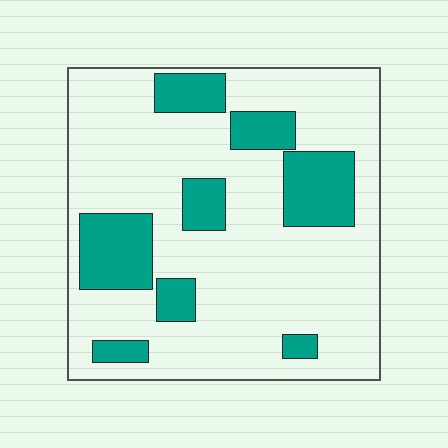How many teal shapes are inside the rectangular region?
8.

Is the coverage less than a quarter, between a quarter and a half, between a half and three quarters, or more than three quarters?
Less than a quarter.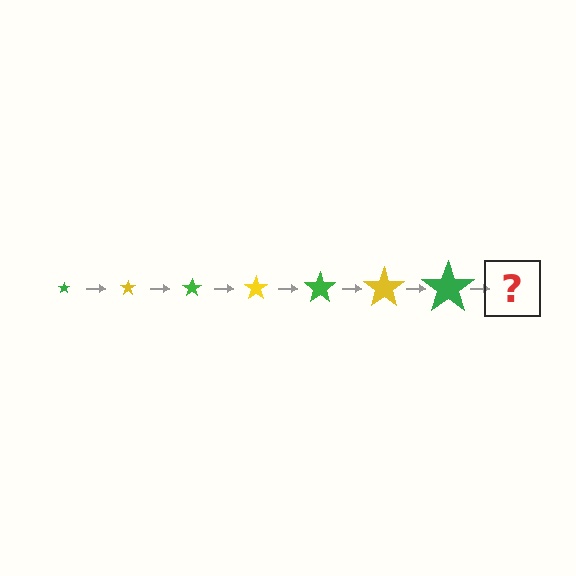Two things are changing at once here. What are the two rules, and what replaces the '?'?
The two rules are that the star grows larger each step and the color cycles through green and yellow. The '?' should be a yellow star, larger than the previous one.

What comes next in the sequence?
The next element should be a yellow star, larger than the previous one.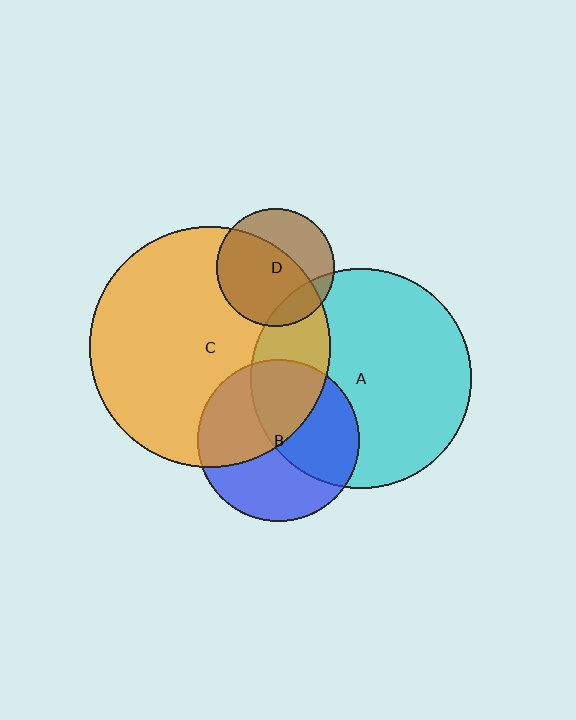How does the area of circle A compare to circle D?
Approximately 3.5 times.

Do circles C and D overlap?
Yes.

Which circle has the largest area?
Circle C (orange).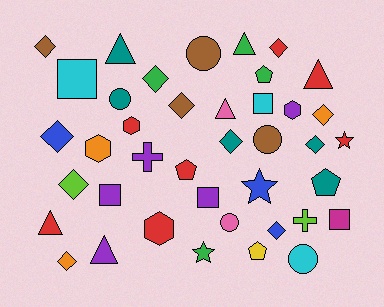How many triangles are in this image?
There are 6 triangles.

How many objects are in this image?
There are 40 objects.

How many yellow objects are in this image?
There is 1 yellow object.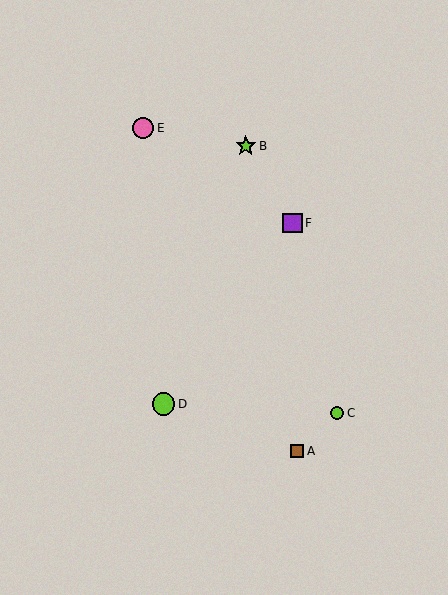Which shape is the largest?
The lime circle (labeled D) is the largest.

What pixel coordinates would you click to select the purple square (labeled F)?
Click at (293, 223) to select the purple square F.